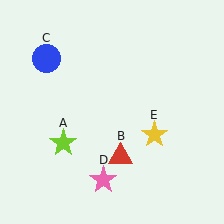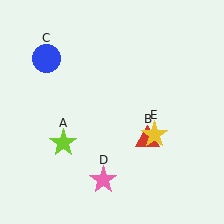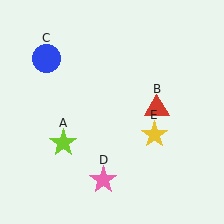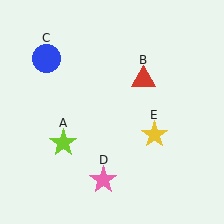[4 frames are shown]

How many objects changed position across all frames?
1 object changed position: red triangle (object B).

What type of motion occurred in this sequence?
The red triangle (object B) rotated counterclockwise around the center of the scene.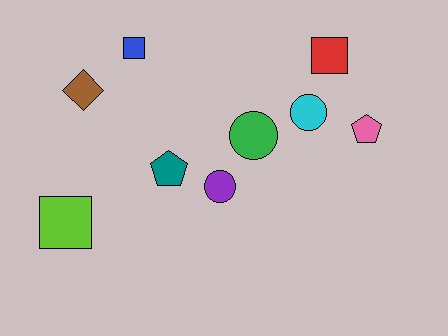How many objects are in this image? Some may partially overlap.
There are 9 objects.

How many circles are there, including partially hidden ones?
There are 3 circles.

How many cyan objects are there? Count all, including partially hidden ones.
There is 1 cyan object.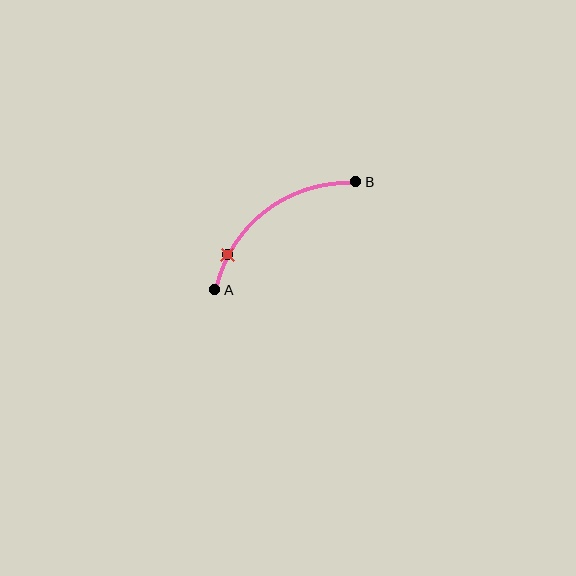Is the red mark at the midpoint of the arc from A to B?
No. The red mark lies on the arc but is closer to endpoint A. The arc midpoint would be at the point on the curve equidistant along the arc from both A and B.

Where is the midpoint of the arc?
The arc midpoint is the point on the curve farthest from the straight line joining A and B. It sits above and to the left of that line.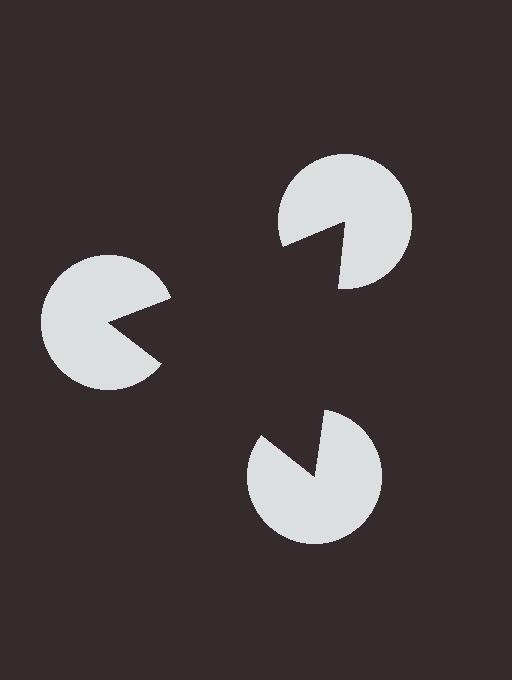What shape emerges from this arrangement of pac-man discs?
An illusory triangle — its edges are inferred from the aligned wedge cuts in the pac-man discs, not physically drawn.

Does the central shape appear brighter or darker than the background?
It typically appears slightly darker than the background, even though no actual brightness change is drawn.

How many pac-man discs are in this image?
There are 3 — one at each vertex of the illusory triangle.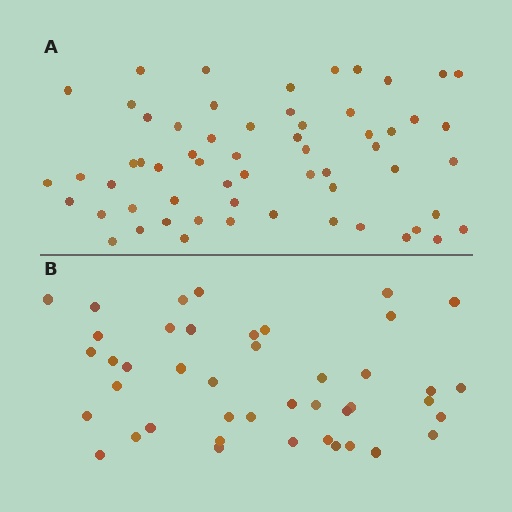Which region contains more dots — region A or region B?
Region A (the top region) has more dots.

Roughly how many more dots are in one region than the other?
Region A has approximately 15 more dots than region B.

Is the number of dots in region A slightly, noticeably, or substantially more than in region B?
Region A has noticeably more, but not dramatically so. The ratio is roughly 1.4 to 1.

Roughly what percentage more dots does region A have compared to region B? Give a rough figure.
About 40% more.